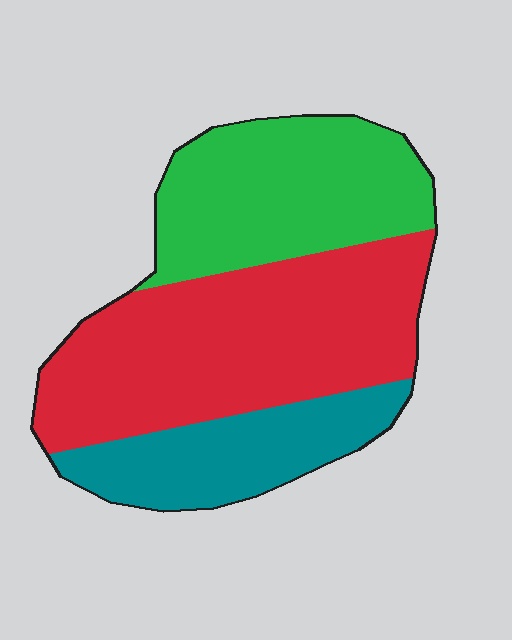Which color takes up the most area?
Red, at roughly 45%.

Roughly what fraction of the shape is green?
Green takes up about one third (1/3) of the shape.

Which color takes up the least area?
Teal, at roughly 20%.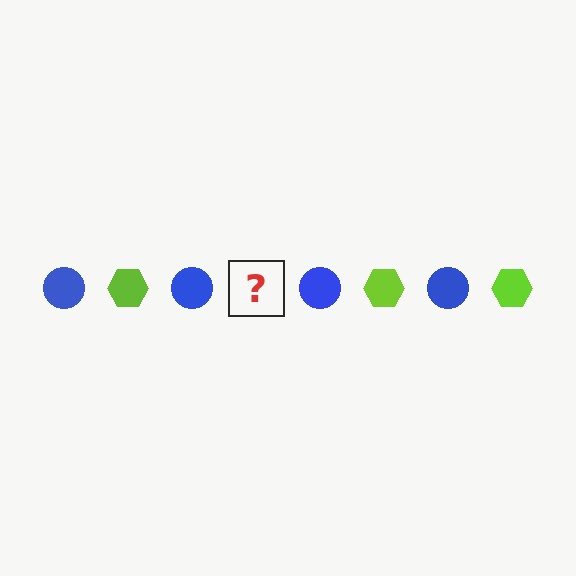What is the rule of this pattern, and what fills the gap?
The rule is that the pattern alternates between blue circle and lime hexagon. The gap should be filled with a lime hexagon.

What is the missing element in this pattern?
The missing element is a lime hexagon.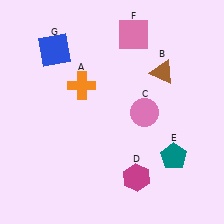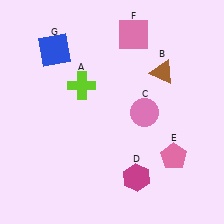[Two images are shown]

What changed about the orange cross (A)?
In Image 1, A is orange. In Image 2, it changed to lime.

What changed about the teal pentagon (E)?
In Image 1, E is teal. In Image 2, it changed to pink.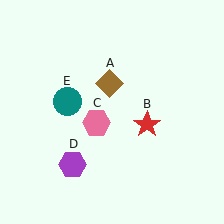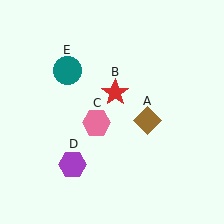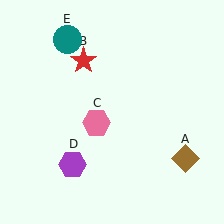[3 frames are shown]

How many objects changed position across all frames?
3 objects changed position: brown diamond (object A), red star (object B), teal circle (object E).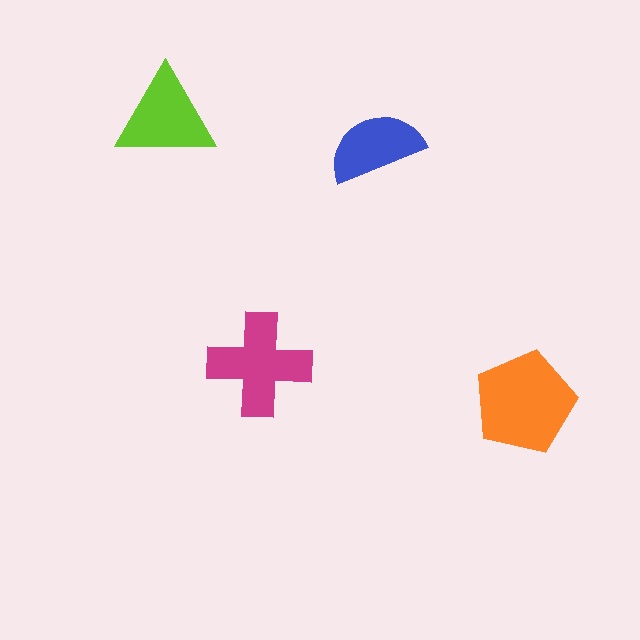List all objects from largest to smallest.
The orange pentagon, the magenta cross, the lime triangle, the blue semicircle.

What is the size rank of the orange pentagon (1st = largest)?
1st.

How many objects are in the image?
There are 4 objects in the image.